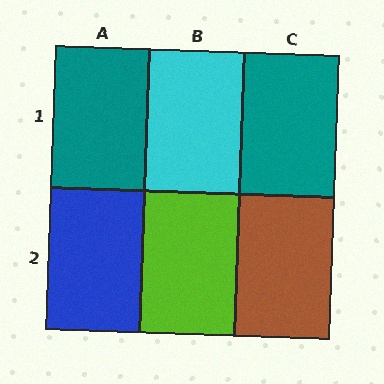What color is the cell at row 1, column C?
Teal.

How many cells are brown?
1 cell is brown.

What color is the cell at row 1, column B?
Cyan.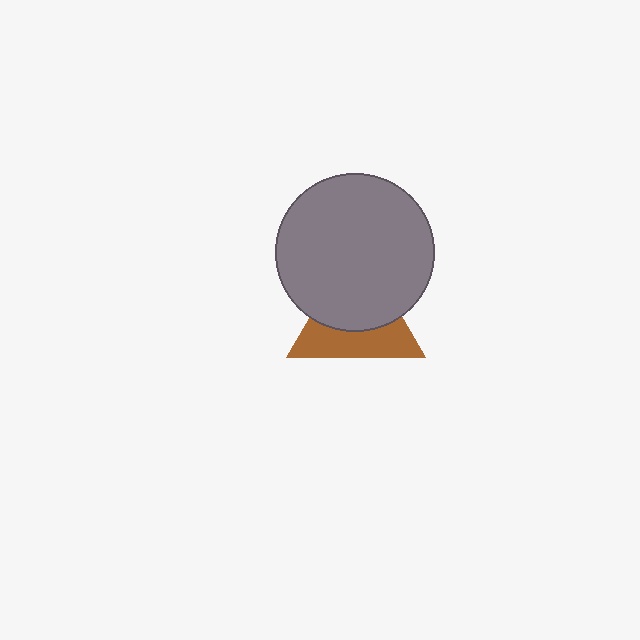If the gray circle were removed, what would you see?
You would see the complete brown triangle.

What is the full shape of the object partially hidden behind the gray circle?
The partially hidden object is a brown triangle.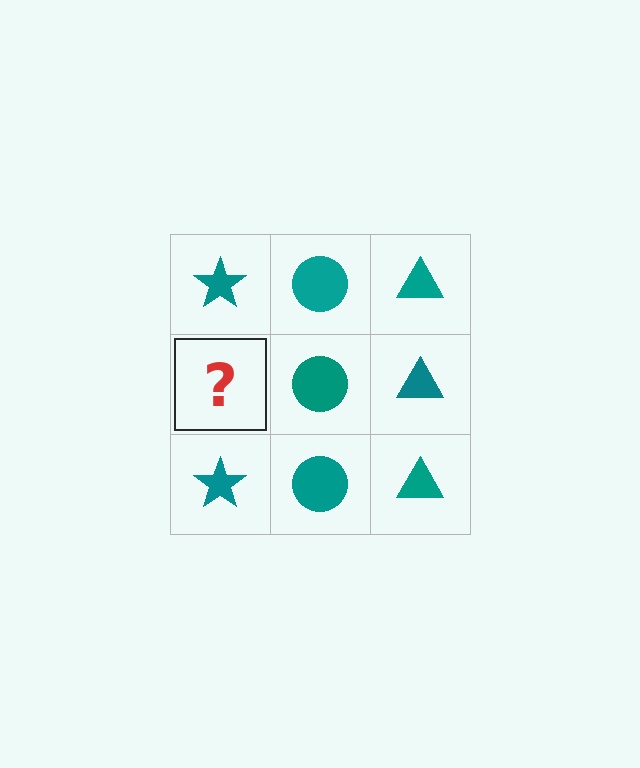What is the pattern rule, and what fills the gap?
The rule is that each column has a consistent shape. The gap should be filled with a teal star.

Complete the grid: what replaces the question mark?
The question mark should be replaced with a teal star.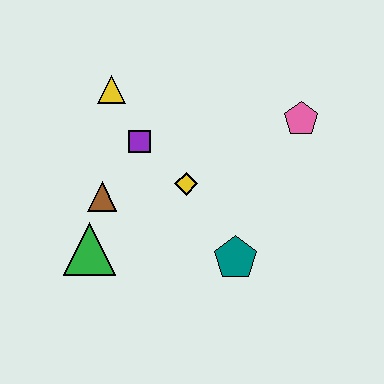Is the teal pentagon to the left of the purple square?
No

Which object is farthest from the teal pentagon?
The yellow triangle is farthest from the teal pentagon.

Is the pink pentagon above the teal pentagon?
Yes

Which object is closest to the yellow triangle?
The purple square is closest to the yellow triangle.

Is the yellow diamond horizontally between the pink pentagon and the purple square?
Yes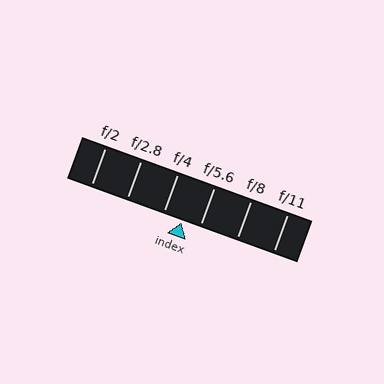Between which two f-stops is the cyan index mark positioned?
The index mark is between f/4 and f/5.6.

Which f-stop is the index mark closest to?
The index mark is closest to f/5.6.